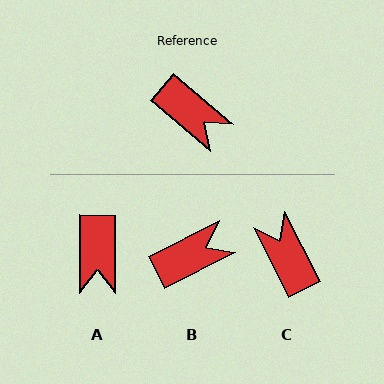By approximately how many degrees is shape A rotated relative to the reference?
Approximately 50 degrees clockwise.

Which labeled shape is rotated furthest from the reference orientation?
C, about 157 degrees away.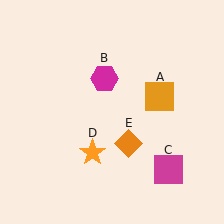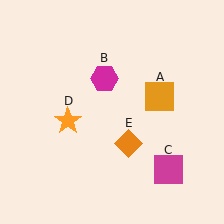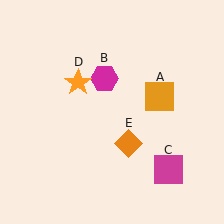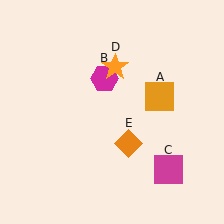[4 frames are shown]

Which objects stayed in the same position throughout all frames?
Orange square (object A) and magenta hexagon (object B) and magenta square (object C) and orange diamond (object E) remained stationary.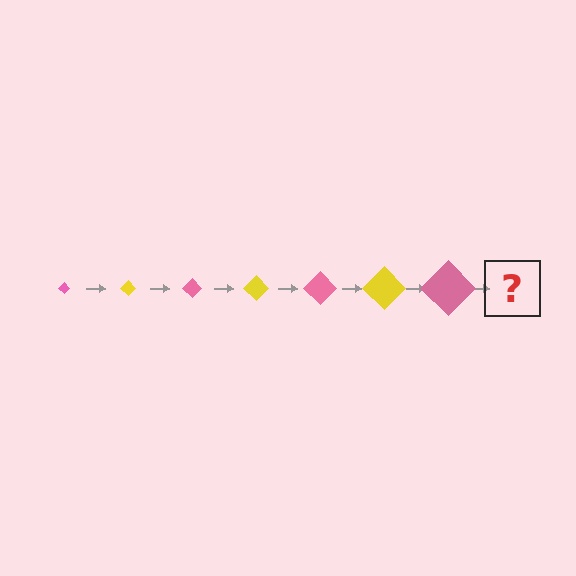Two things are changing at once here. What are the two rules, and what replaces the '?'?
The two rules are that the diamond grows larger each step and the color cycles through pink and yellow. The '?' should be a yellow diamond, larger than the previous one.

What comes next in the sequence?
The next element should be a yellow diamond, larger than the previous one.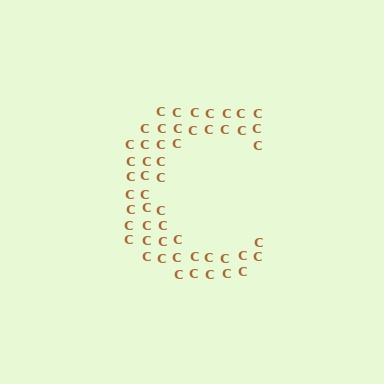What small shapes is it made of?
It is made of small letter C's.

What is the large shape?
The large shape is the letter C.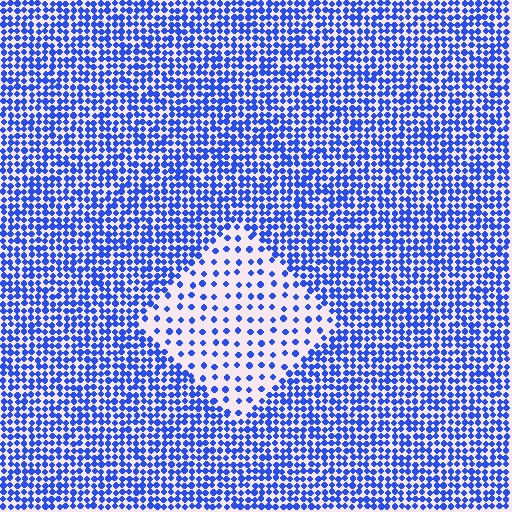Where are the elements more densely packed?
The elements are more densely packed outside the diamond boundary.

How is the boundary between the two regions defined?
The boundary is defined by a change in element density (approximately 2.8x ratio). All elements are the same color, size, and shape.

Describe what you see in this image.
The image contains small blue elements arranged at two different densities. A diamond-shaped region is visible where the elements are less densely packed than the surrounding area.